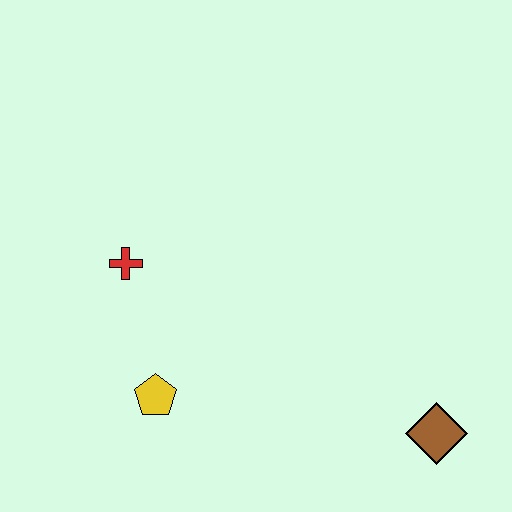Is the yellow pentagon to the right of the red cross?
Yes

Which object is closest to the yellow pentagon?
The red cross is closest to the yellow pentagon.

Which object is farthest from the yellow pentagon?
The brown diamond is farthest from the yellow pentagon.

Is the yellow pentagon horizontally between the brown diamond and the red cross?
Yes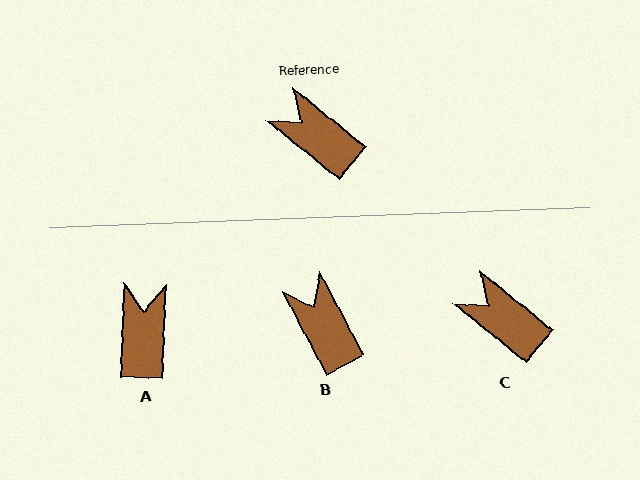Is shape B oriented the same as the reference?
No, it is off by about 24 degrees.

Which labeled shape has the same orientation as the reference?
C.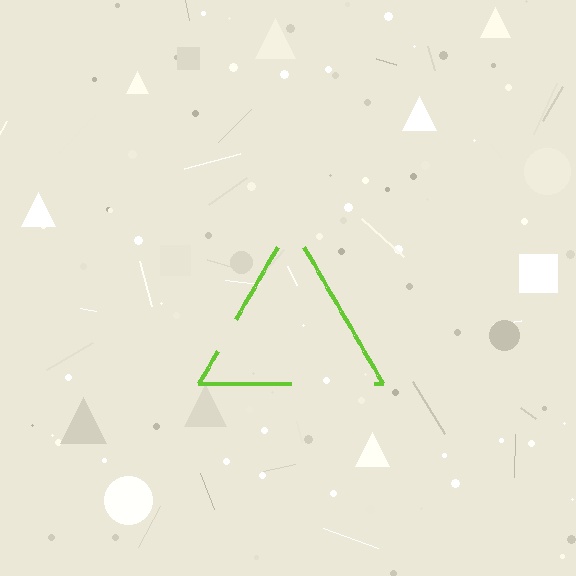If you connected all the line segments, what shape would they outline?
They would outline a triangle.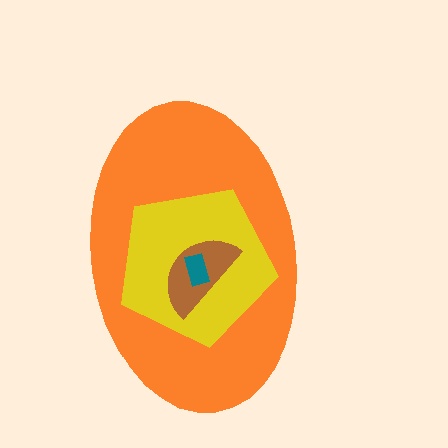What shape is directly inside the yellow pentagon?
The brown semicircle.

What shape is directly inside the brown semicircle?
The teal rectangle.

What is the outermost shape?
The orange ellipse.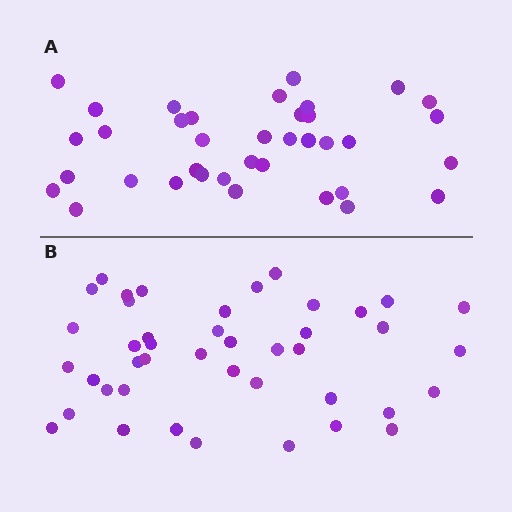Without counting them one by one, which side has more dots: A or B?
Region B (the bottom region) has more dots.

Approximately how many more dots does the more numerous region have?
Region B has about 6 more dots than region A.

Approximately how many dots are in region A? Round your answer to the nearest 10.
About 40 dots. (The exact count is 37, which rounds to 40.)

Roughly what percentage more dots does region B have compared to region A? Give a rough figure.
About 15% more.